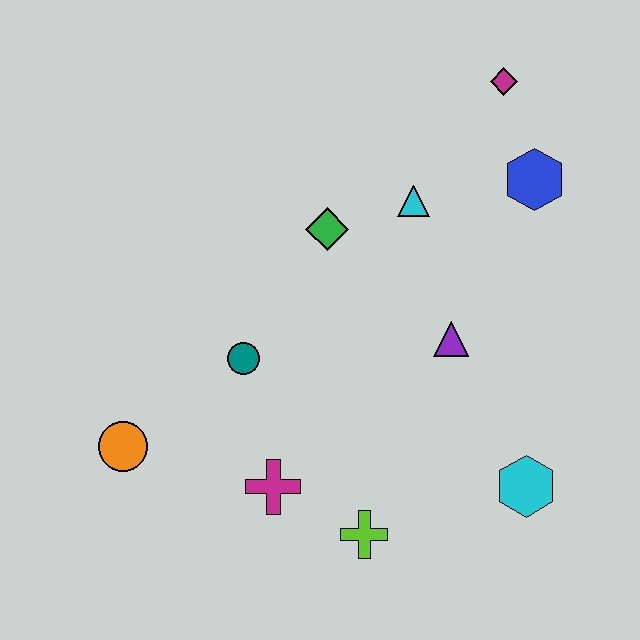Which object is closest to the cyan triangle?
The green diamond is closest to the cyan triangle.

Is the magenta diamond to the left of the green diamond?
No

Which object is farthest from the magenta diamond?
The orange circle is farthest from the magenta diamond.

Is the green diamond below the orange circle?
No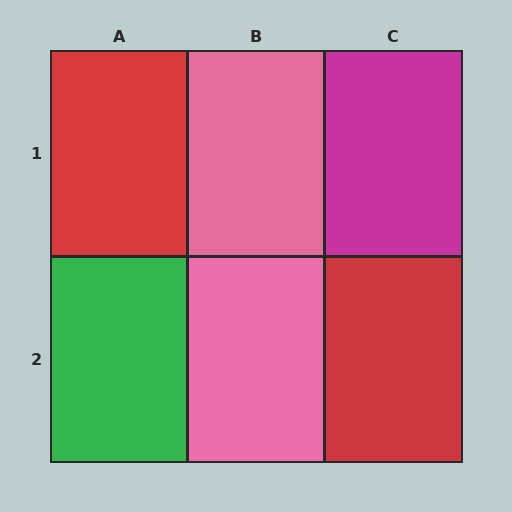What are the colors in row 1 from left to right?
Red, pink, magenta.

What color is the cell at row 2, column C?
Red.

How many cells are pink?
2 cells are pink.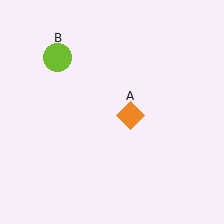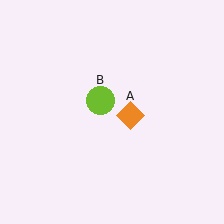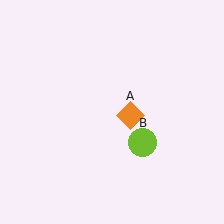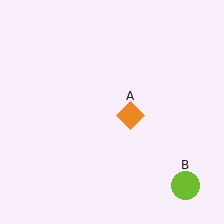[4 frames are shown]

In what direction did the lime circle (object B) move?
The lime circle (object B) moved down and to the right.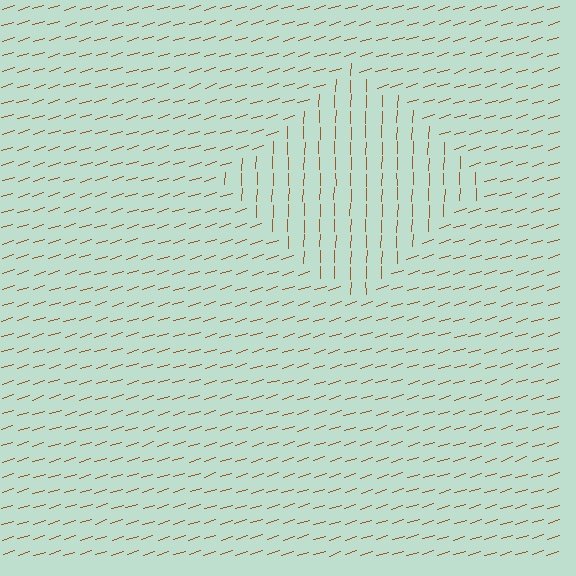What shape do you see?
I see a diamond.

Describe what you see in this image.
The image is filled with small brown line segments. A diamond region in the image has lines oriented differently from the surrounding lines, creating a visible texture boundary.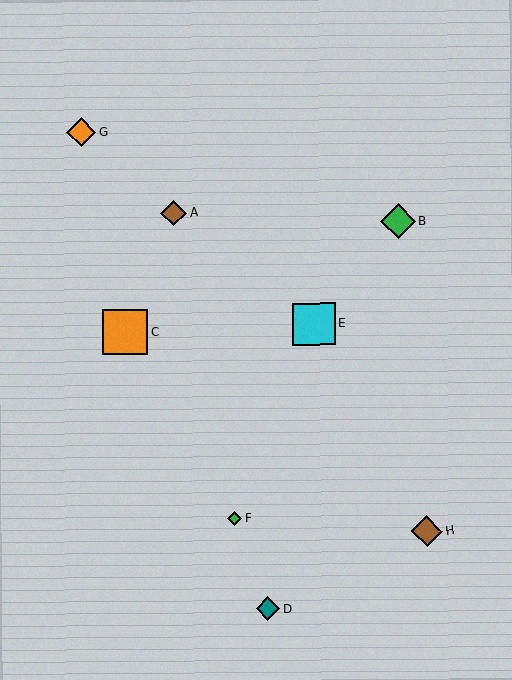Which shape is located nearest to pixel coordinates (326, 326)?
The cyan square (labeled E) at (314, 324) is nearest to that location.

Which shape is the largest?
The orange square (labeled C) is the largest.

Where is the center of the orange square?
The center of the orange square is at (125, 332).